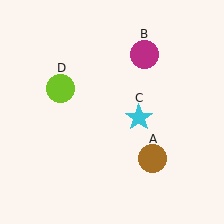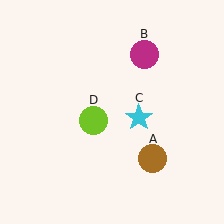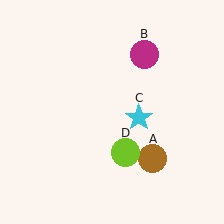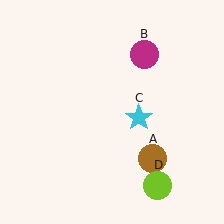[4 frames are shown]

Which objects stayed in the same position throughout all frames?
Brown circle (object A) and magenta circle (object B) and cyan star (object C) remained stationary.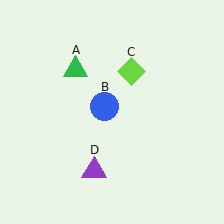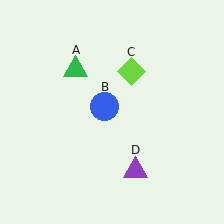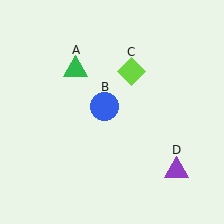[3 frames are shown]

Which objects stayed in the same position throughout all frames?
Green triangle (object A) and blue circle (object B) and lime diamond (object C) remained stationary.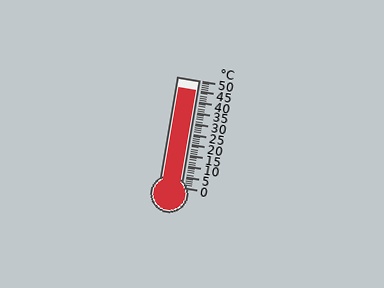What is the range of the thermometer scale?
The thermometer scale ranges from 0°C to 50°C.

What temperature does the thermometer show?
The thermometer shows approximately 45°C.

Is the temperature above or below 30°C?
The temperature is above 30°C.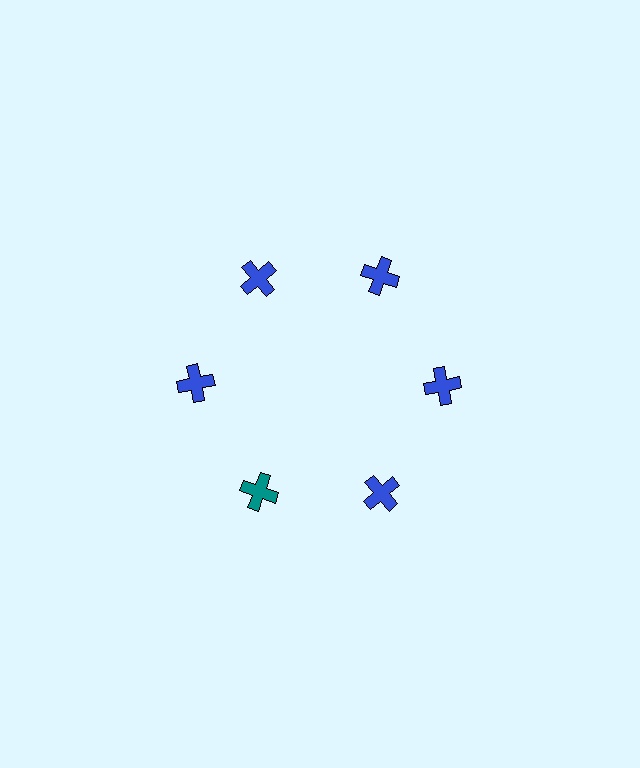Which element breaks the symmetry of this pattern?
The teal cross at roughly the 7 o'clock position breaks the symmetry. All other shapes are blue crosses.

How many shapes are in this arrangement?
There are 6 shapes arranged in a ring pattern.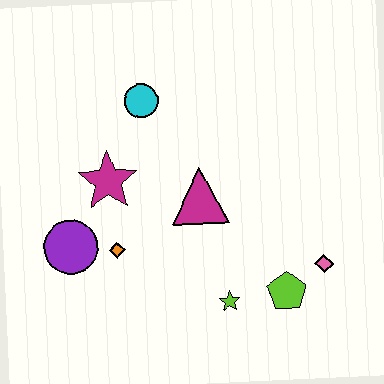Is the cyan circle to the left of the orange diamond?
No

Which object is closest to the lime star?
The lime pentagon is closest to the lime star.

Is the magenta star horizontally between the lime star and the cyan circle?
No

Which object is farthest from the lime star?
The cyan circle is farthest from the lime star.